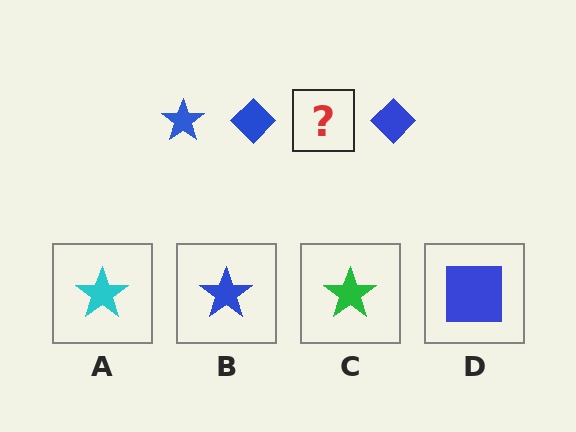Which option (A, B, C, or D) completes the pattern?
B.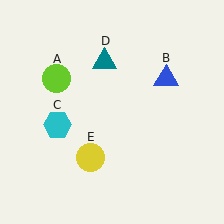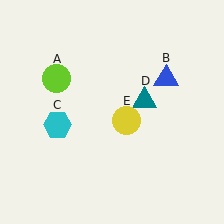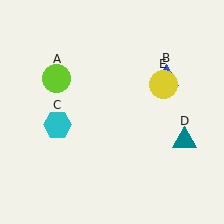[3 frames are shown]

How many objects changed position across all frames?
2 objects changed position: teal triangle (object D), yellow circle (object E).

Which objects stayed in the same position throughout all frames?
Lime circle (object A) and blue triangle (object B) and cyan hexagon (object C) remained stationary.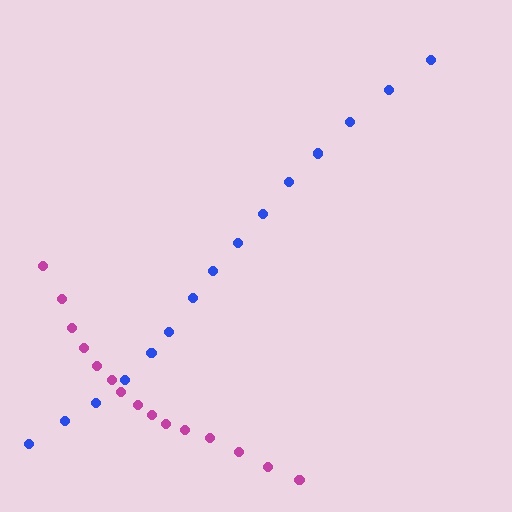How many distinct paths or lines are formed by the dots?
There are 2 distinct paths.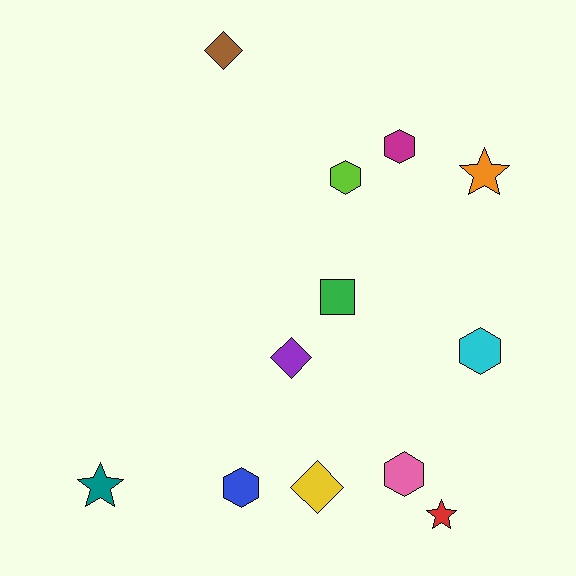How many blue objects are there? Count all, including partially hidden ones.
There is 1 blue object.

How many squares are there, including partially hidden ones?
There is 1 square.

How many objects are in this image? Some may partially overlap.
There are 12 objects.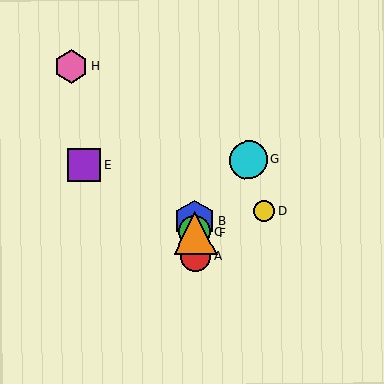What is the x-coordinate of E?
Object E is at x≈84.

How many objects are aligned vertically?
4 objects (A, B, C, F) are aligned vertically.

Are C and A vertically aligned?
Yes, both are at x≈195.